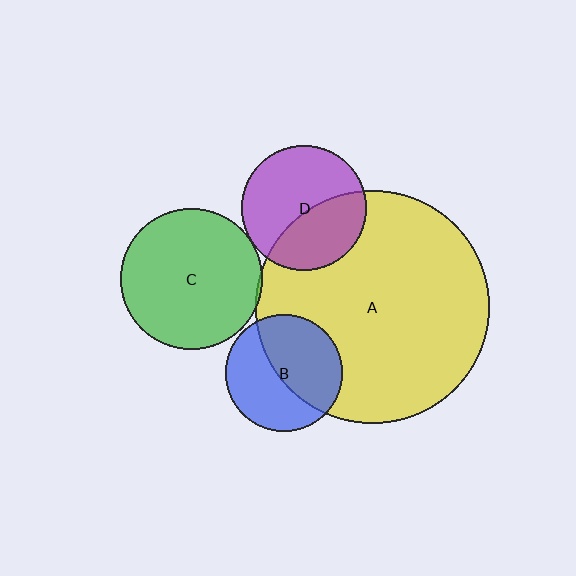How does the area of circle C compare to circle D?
Approximately 1.3 times.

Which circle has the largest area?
Circle A (yellow).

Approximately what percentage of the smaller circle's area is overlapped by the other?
Approximately 40%.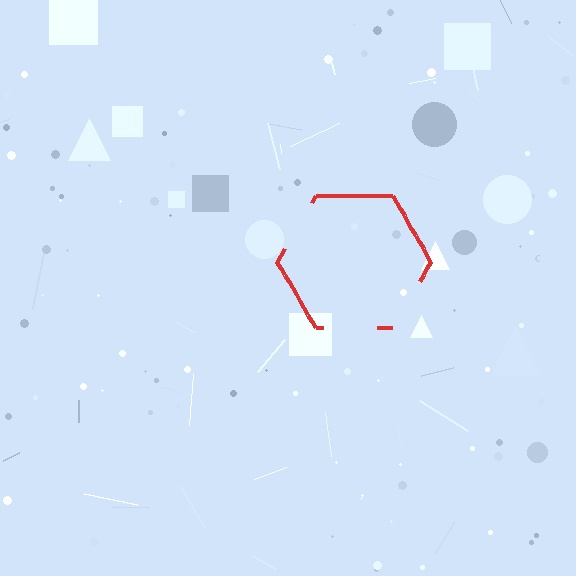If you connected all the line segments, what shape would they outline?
They would outline a hexagon.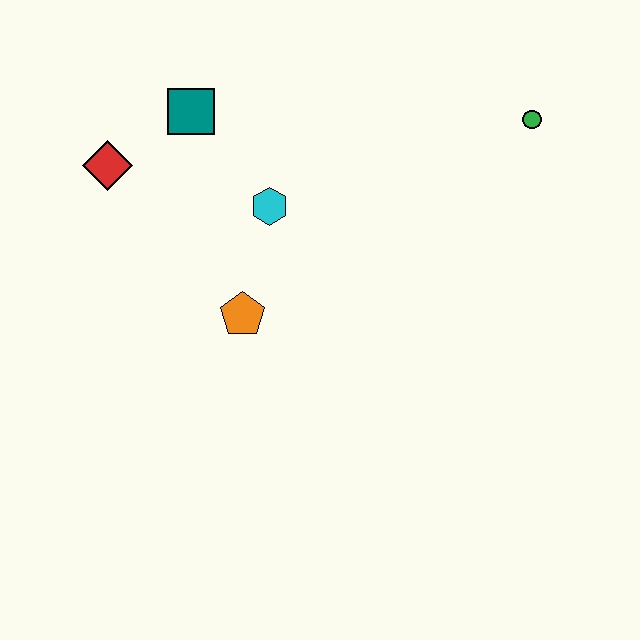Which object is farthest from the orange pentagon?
The green circle is farthest from the orange pentagon.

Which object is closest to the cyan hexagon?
The orange pentagon is closest to the cyan hexagon.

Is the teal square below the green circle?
No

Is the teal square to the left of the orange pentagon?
Yes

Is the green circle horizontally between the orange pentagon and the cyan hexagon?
No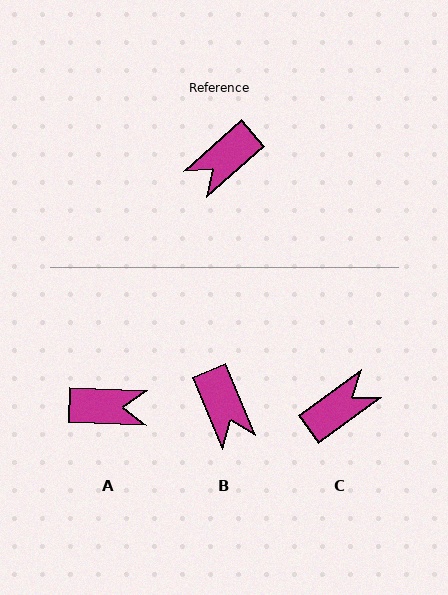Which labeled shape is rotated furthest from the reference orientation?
C, about 175 degrees away.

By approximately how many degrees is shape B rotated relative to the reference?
Approximately 71 degrees counter-clockwise.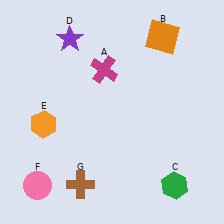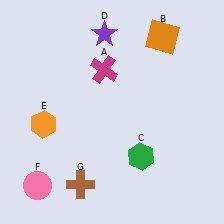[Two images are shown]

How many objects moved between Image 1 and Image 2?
2 objects moved between the two images.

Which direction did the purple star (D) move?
The purple star (D) moved right.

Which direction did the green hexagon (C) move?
The green hexagon (C) moved left.